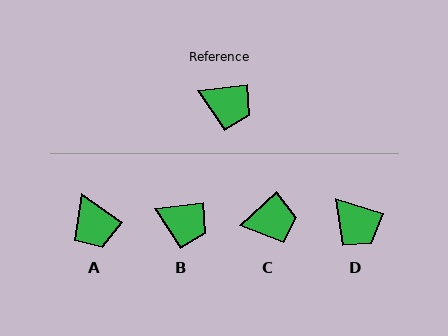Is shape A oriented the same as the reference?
No, it is off by about 43 degrees.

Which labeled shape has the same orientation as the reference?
B.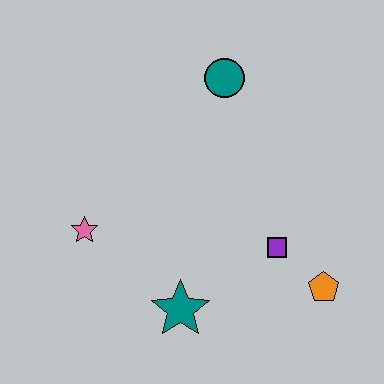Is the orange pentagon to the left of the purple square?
No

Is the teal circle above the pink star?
Yes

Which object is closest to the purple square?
The orange pentagon is closest to the purple square.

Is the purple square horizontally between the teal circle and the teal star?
No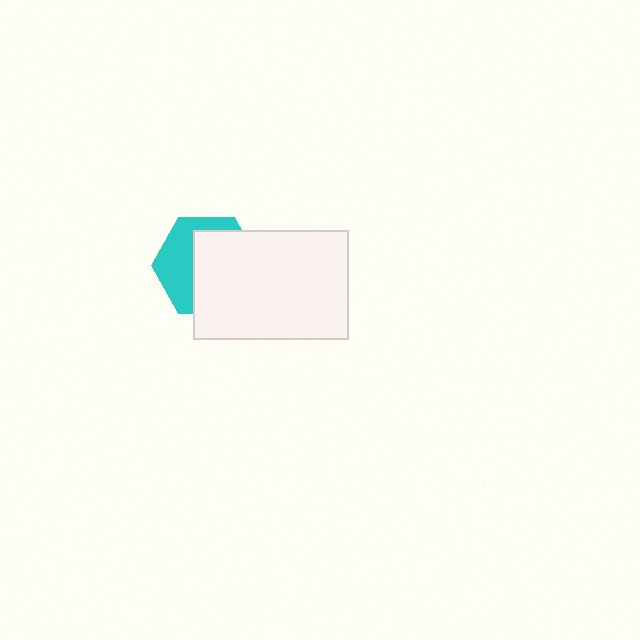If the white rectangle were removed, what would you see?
You would see the complete cyan hexagon.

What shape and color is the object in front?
The object in front is a white rectangle.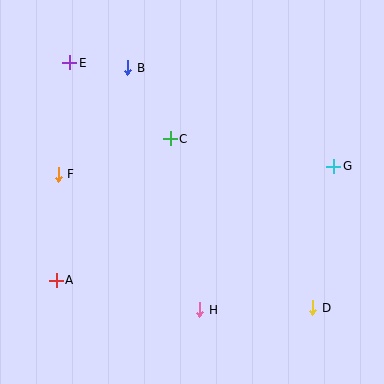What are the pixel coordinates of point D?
Point D is at (313, 308).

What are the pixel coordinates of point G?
Point G is at (334, 167).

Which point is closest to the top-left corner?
Point E is closest to the top-left corner.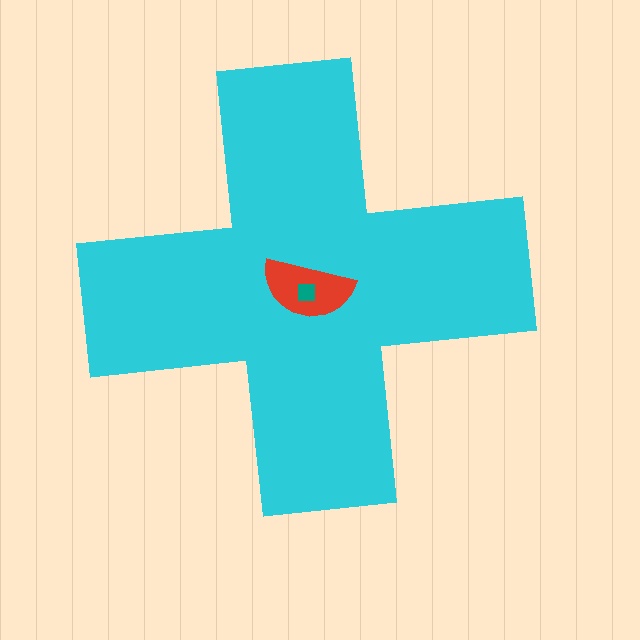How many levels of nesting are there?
3.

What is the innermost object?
The teal square.